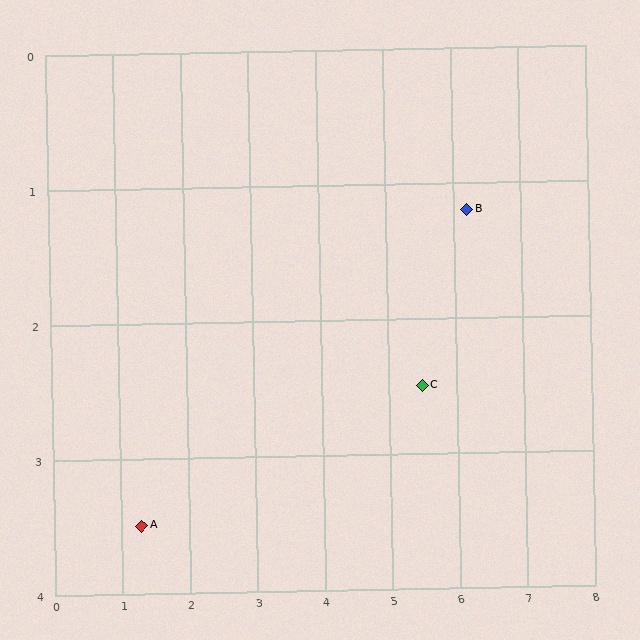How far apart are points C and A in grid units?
Points C and A are about 4.3 grid units apart.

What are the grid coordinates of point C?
Point C is at approximately (5.5, 2.5).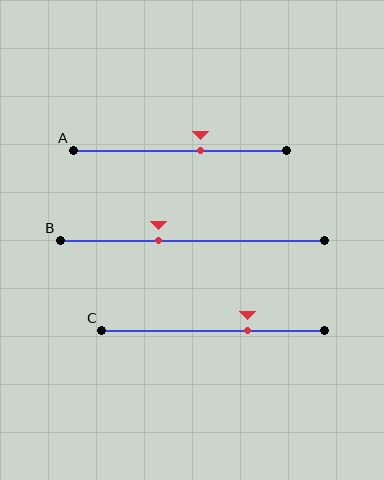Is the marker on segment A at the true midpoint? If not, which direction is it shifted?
No, the marker on segment A is shifted to the right by about 10% of the segment length.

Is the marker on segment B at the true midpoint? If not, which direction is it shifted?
No, the marker on segment B is shifted to the left by about 13% of the segment length.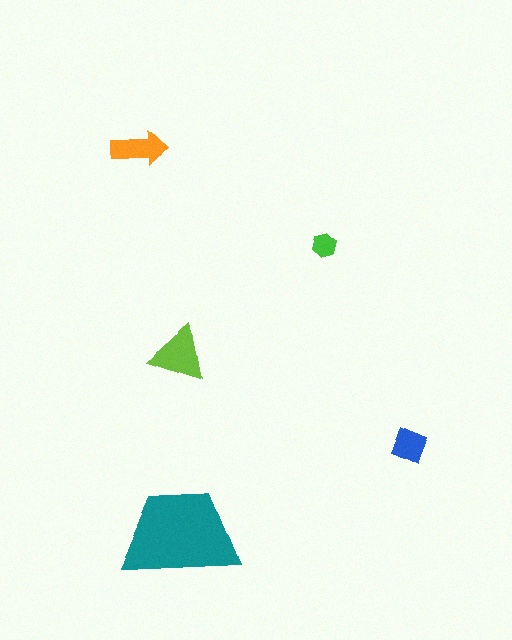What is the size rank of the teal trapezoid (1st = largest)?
1st.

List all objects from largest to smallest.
The teal trapezoid, the lime triangle, the orange arrow, the blue diamond, the green hexagon.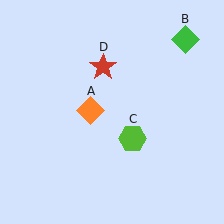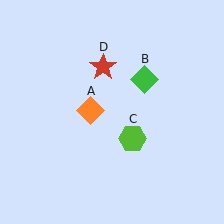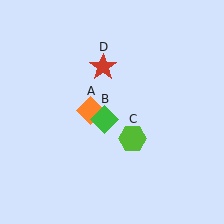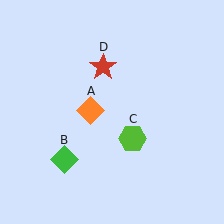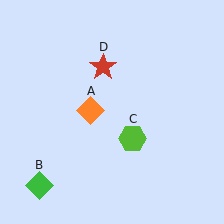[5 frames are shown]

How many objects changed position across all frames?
1 object changed position: green diamond (object B).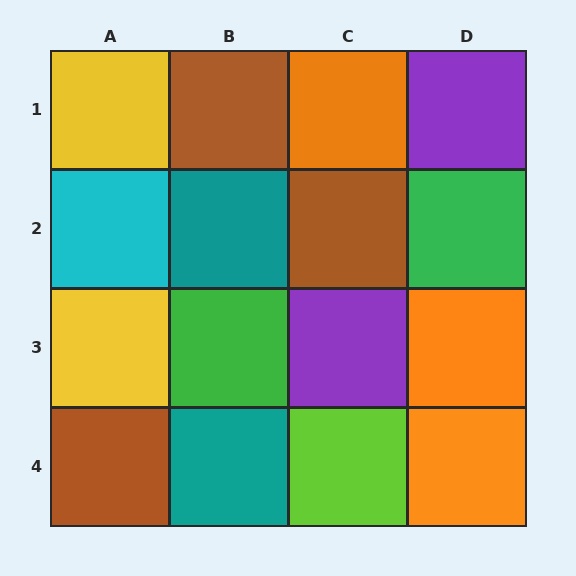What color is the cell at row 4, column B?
Teal.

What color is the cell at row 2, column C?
Brown.